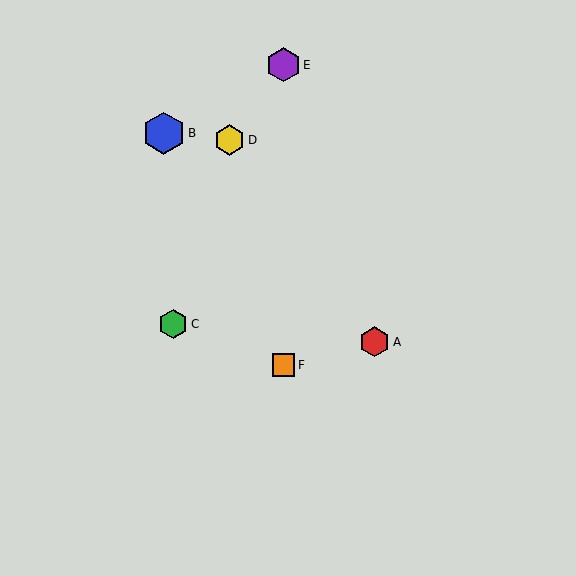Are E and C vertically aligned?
No, E is at x≈283 and C is at x≈173.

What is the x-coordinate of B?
Object B is at x≈164.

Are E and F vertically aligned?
Yes, both are at x≈283.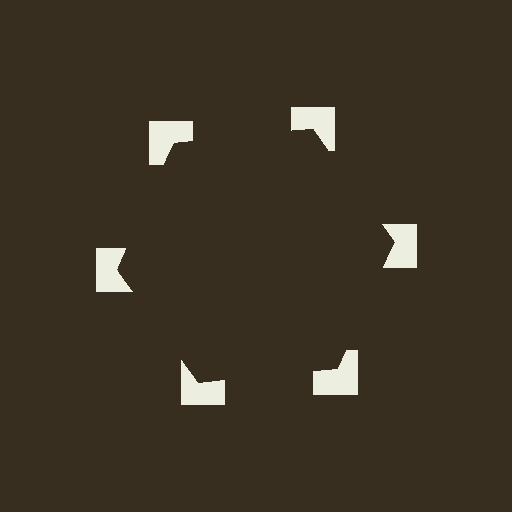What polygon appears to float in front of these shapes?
An illusory hexagon — its edges are inferred from the aligned wedge cuts in the notched squares, not physically drawn.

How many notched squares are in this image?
There are 6 — one at each vertex of the illusory hexagon.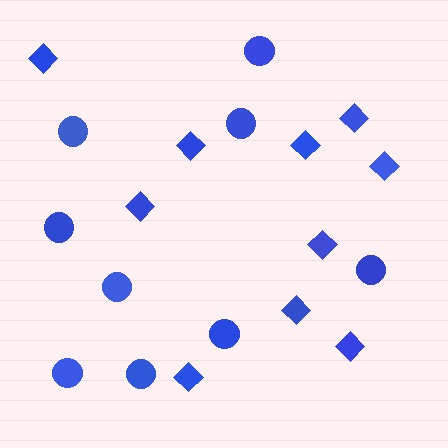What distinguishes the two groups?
There are 2 groups: one group of circles (9) and one group of diamonds (10).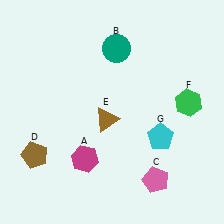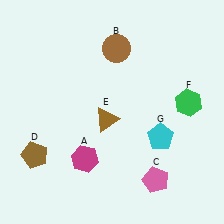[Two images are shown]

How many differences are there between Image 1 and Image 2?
There is 1 difference between the two images.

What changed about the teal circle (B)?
In Image 1, B is teal. In Image 2, it changed to brown.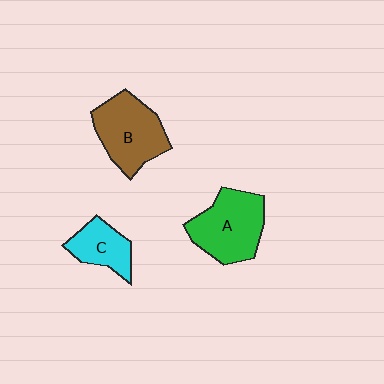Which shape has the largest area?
Shape A (green).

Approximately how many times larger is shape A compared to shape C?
Approximately 1.7 times.